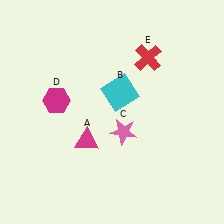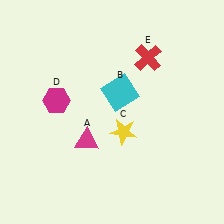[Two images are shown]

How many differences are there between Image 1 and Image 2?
There is 1 difference between the two images.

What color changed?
The star (C) changed from pink in Image 1 to yellow in Image 2.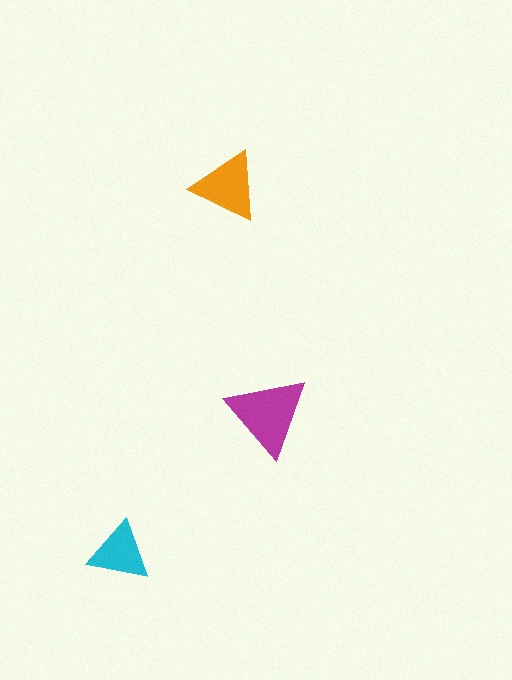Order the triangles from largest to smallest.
the magenta one, the orange one, the cyan one.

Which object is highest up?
The orange triangle is topmost.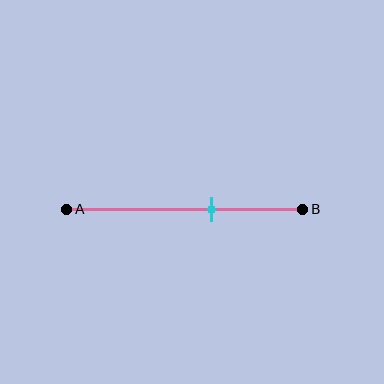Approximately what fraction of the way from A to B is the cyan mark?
The cyan mark is approximately 60% of the way from A to B.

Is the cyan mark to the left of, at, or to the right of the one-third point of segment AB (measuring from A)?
The cyan mark is to the right of the one-third point of segment AB.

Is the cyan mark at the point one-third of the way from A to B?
No, the mark is at about 60% from A, not at the 33% one-third point.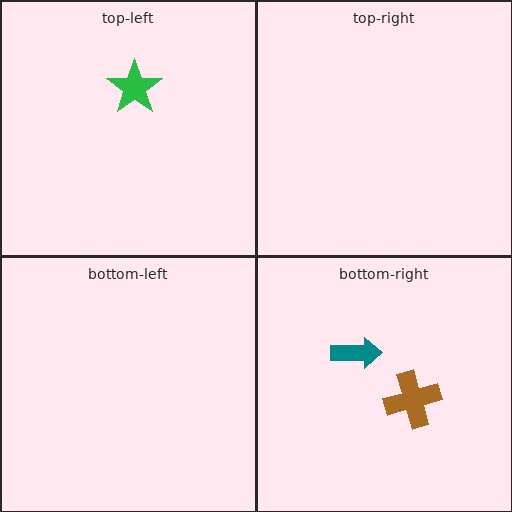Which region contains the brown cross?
The bottom-right region.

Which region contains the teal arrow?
The bottom-right region.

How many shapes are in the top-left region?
1.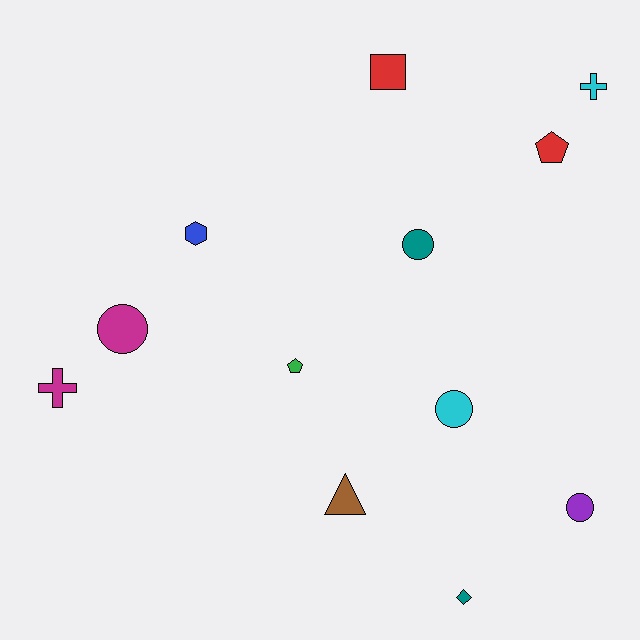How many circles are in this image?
There are 4 circles.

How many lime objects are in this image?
There are no lime objects.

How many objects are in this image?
There are 12 objects.